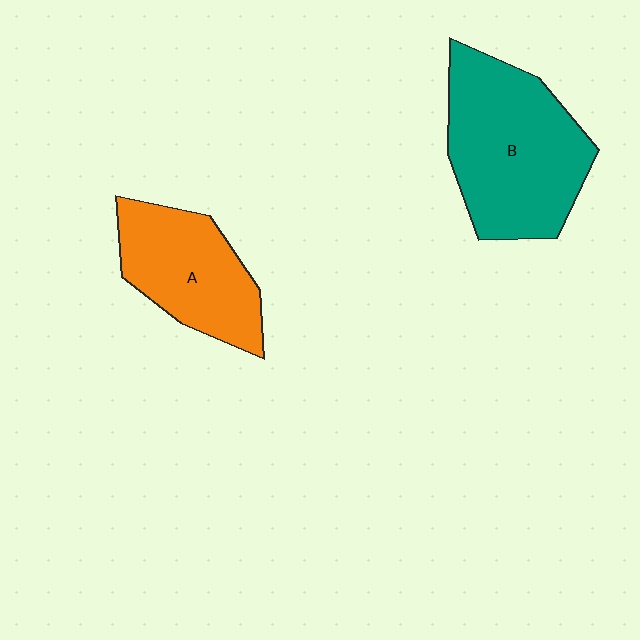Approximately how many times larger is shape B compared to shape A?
Approximately 1.5 times.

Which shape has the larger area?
Shape B (teal).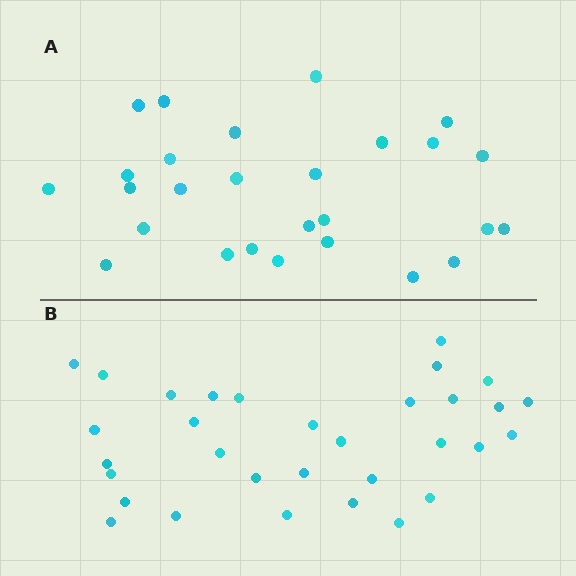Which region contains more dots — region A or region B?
Region B (the bottom region) has more dots.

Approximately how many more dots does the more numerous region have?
Region B has about 5 more dots than region A.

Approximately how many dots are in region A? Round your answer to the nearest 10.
About 30 dots. (The exact count is 27, which rounds to 30.)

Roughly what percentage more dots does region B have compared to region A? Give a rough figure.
About 20% more.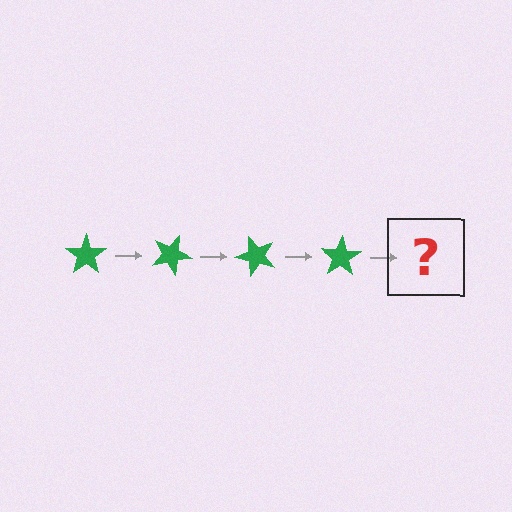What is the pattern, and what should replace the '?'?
The pattern is that the star rotates 25 degrees each step. The '?' should be a green star rotated 100 degrees.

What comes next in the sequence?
The next element should be a green star rotated 100 degrees.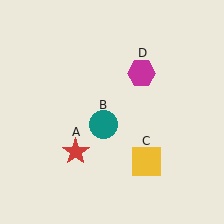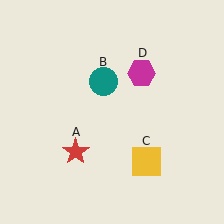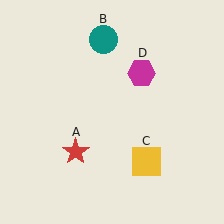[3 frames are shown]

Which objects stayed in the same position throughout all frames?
Red star (object A) and yellow square (object C) and magenta hexagon (object D) remained stationary.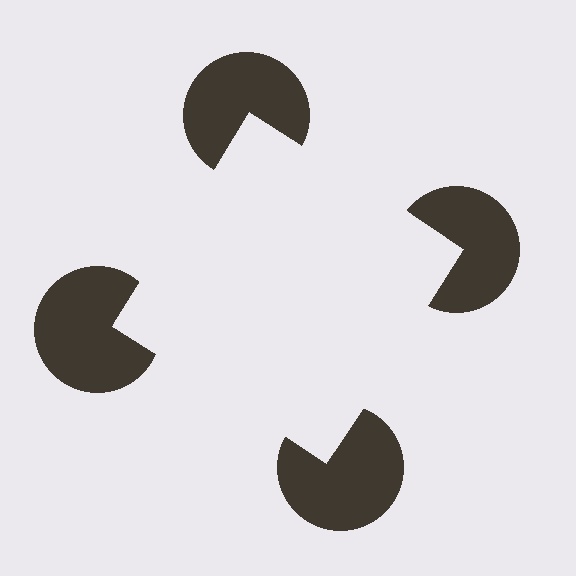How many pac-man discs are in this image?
There are 4 — one at each vertex of the illusory square.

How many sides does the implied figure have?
4 sides.